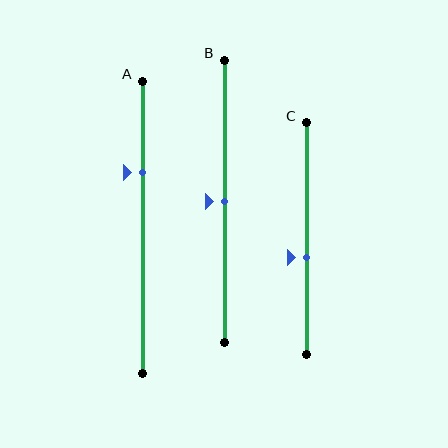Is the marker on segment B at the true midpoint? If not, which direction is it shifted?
Yes, the marker on segment B is at the true midpoint.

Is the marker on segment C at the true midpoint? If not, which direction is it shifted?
No, the marker on segment C is shifted downward by about 8% of the segment length.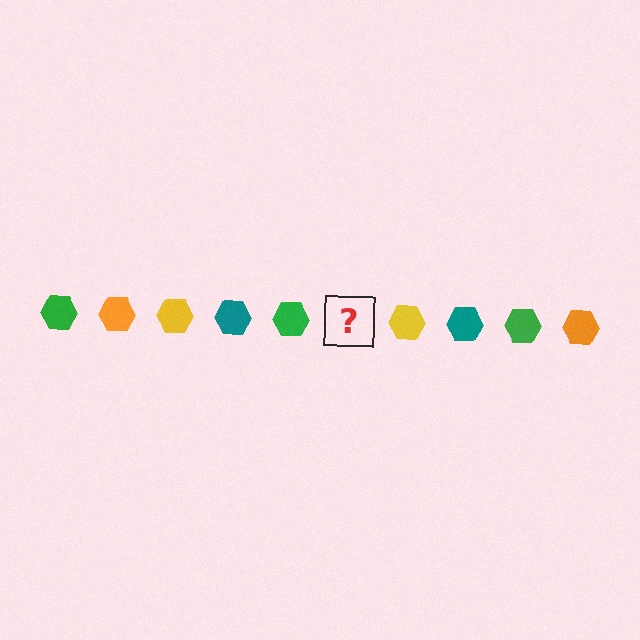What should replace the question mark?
The question mark should be replaced with an orange hexagon.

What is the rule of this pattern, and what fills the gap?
The rule is that the pattern cycles through green, orange, yellow, teal hexagons. The gap should be filled with an orange hexagon.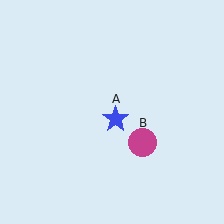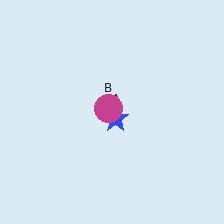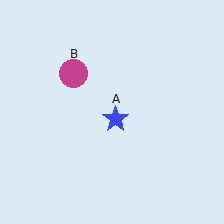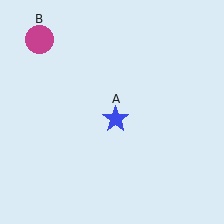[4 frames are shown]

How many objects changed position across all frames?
1 object changed position: magenta circle (object B).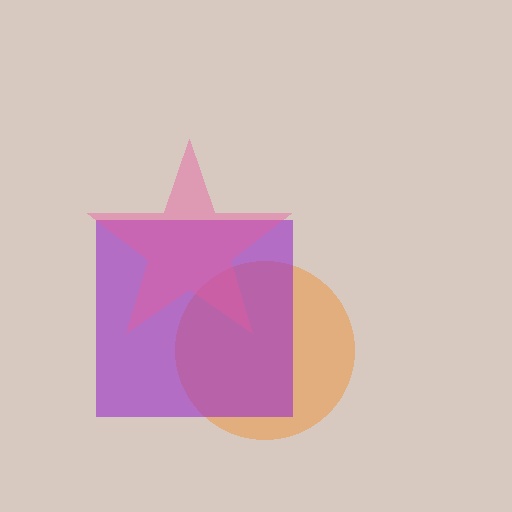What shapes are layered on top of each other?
The layered shapes are: an orange circle, a purple square, a pink star.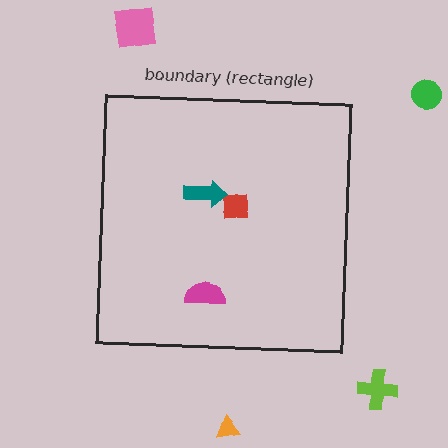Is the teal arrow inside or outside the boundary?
Inside.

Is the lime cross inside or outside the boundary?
Outside.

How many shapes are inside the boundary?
3 inside, 4 outside.